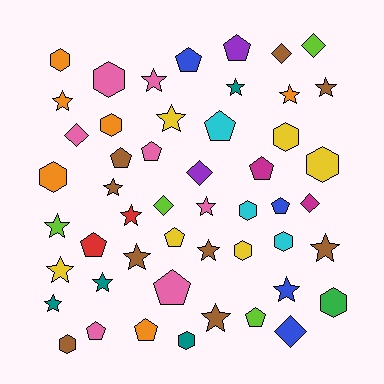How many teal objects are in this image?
There are 4 teal objects.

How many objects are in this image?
There are 50 objects.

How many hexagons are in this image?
There are 12 hexagons.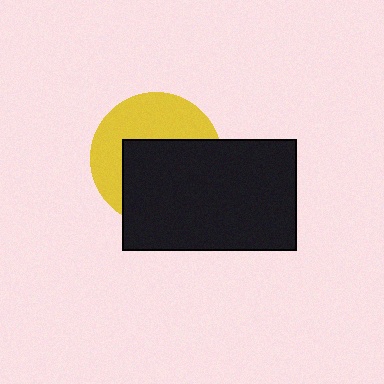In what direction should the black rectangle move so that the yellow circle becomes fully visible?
The black rectangle should move toward the lower-right. That is the shortest direction to clear the overlap and leave the yellow circle fully visible.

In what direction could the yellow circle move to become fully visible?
The yellow circle could move toward the upper-left. That would shift it out from behind the black rectangle entirely.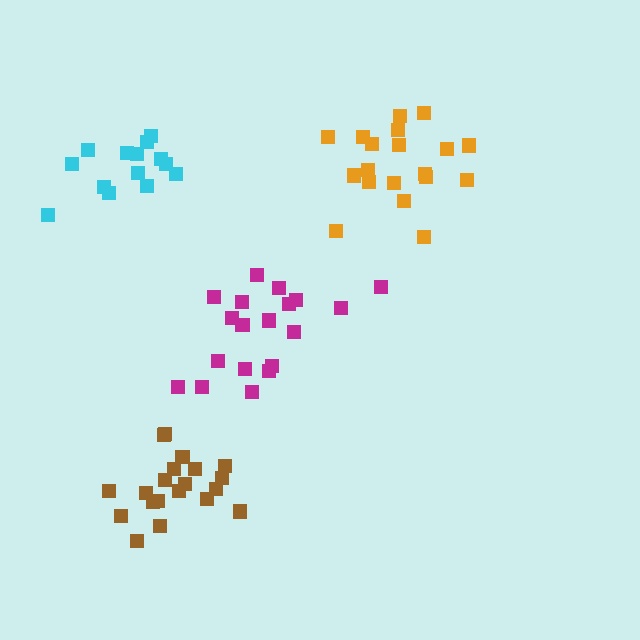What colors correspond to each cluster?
The clusters are colored: magenta, cyan, brown, orange.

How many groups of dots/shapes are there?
There are 4 groups.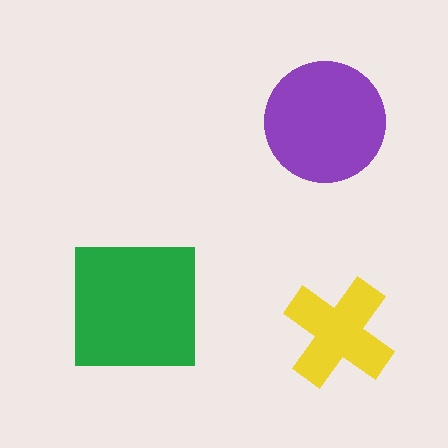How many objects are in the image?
There are 3 objects in the image.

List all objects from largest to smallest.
The green square, the purple circle, the yellow cross.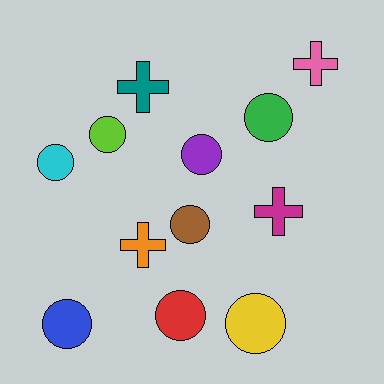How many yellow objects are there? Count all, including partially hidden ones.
There is 1 yellow object.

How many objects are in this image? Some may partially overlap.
There are 12 objects.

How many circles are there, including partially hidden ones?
There are 8 circles.